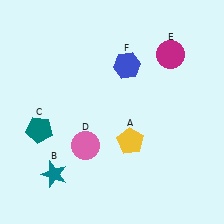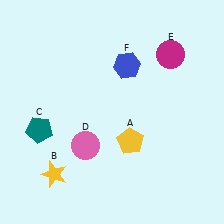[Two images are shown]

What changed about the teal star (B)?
In Image 1, B is teal. In Image 2, it changed to yellow.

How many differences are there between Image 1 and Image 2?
There is 1 difference between the two images.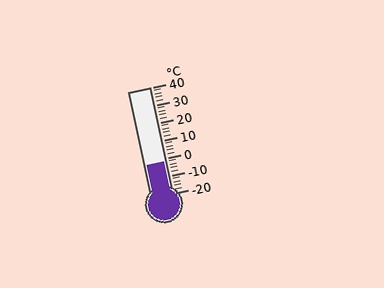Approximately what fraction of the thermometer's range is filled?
The thermometer is filled to approximately 30% of its range.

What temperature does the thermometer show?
The thermometer shows approximately -2°C.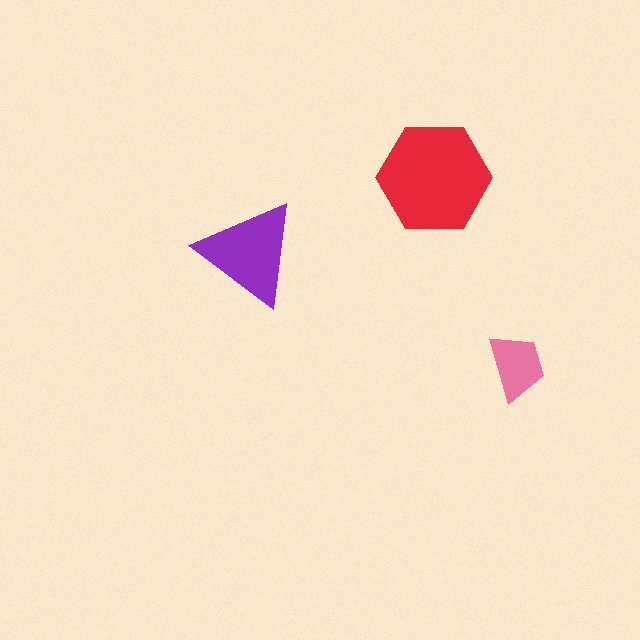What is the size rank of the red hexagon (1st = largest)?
1st.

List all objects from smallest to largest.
The pink trapezoid, the purple triangle, the red hexagon.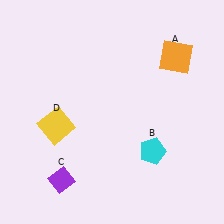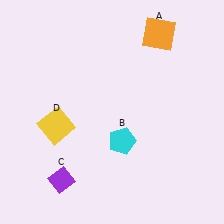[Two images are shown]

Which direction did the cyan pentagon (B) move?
The cyan pentagon (B) moved left.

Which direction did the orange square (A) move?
The orange square (A) moved up.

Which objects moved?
The objects that moved are: the orange square (A), the cyan pentagon (B).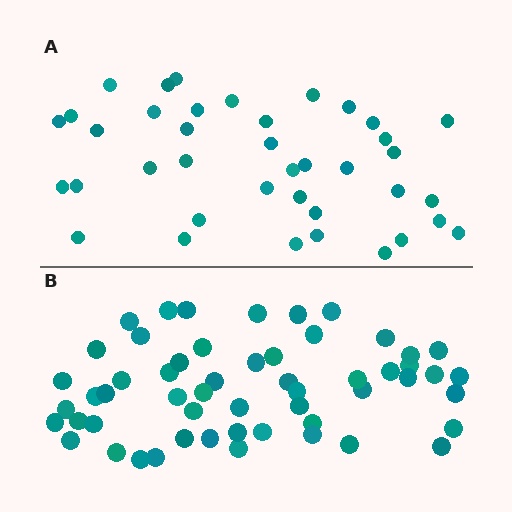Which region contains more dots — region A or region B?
Region B (the bottom region) has more dots.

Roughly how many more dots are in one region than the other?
Region B has approximately 15 more dots than region A.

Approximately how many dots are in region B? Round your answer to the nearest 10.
About 60 dots. (The exact count is 55, which rounds to 60.)